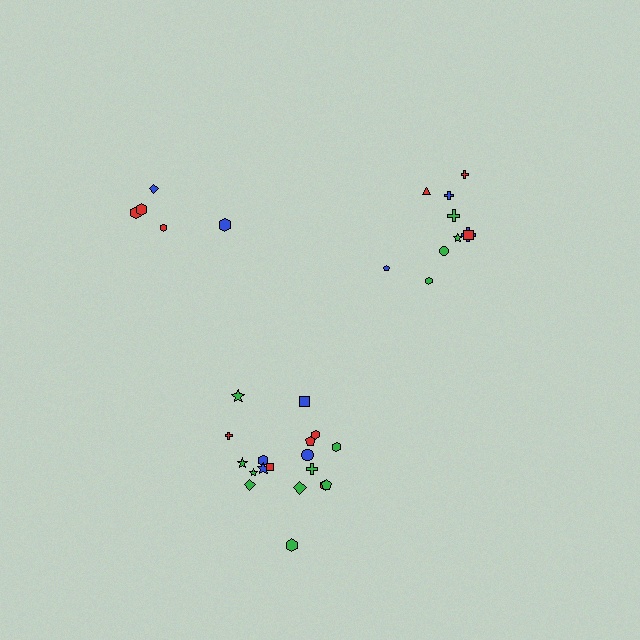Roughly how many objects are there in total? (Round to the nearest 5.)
Roughly 35 objects in total.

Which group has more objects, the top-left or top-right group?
The top-right group.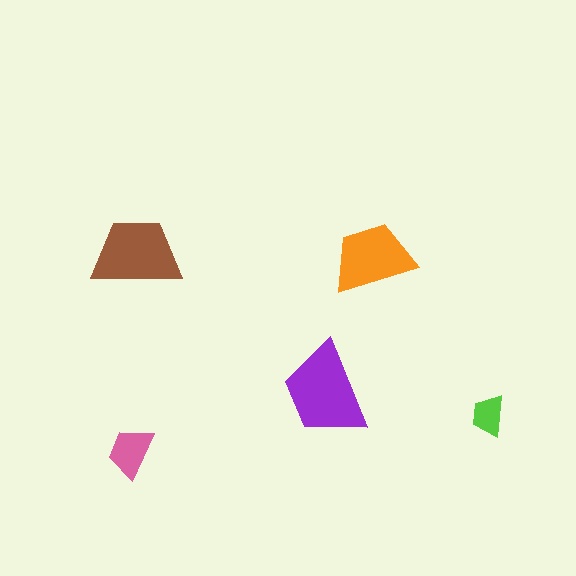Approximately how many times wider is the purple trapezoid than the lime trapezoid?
About 2.5 times wider.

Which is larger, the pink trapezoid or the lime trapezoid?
The pink one.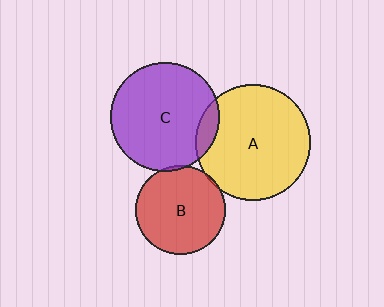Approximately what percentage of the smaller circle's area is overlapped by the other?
Approximately 5%.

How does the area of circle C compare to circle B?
Approximately 1.5 times.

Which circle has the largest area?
Circle A (yellow).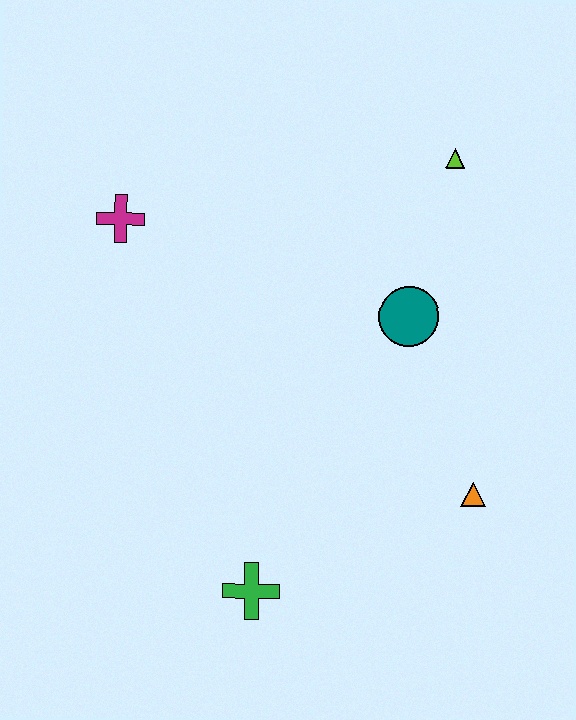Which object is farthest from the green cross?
The lime triangle is farthest from the green cross.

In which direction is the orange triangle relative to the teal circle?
The orange triangle is below the teal circle.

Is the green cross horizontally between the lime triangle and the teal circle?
No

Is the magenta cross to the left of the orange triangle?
Yes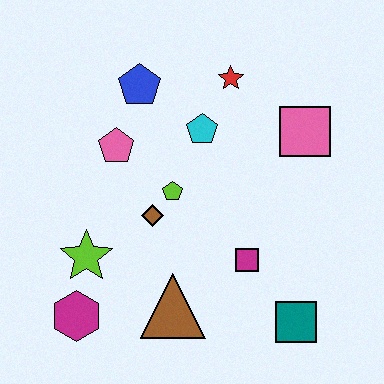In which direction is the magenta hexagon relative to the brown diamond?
The magenta hexagon is below the brown diamond.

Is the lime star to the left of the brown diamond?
Yes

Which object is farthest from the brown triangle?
The red star is farthest from the brown triangle.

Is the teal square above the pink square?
No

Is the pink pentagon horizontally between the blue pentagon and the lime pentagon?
No